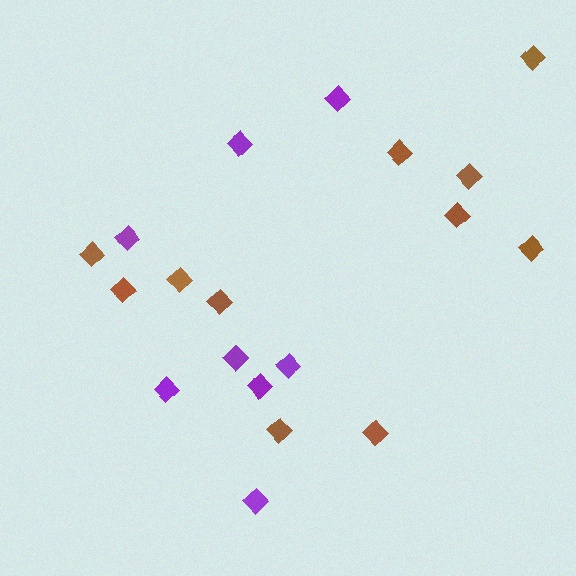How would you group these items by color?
There are 2 groups: one group of brown diamonds (11) and one group of purple diamonds (8).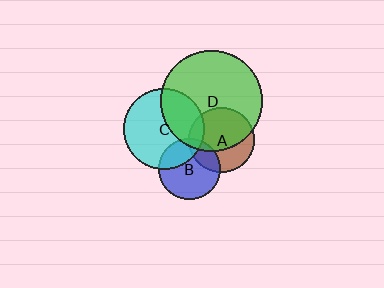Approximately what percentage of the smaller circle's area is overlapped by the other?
Approximately 30%.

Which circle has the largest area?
Circle D (green).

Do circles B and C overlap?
Yes.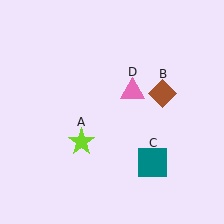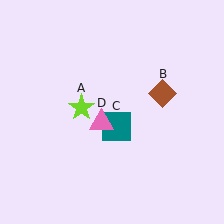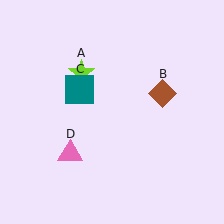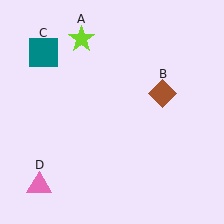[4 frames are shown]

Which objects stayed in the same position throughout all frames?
Brown diamond (object B) remained stationary.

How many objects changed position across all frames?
3 objects changed position: lime star (object A), teal square (object C), pink triangle (object D).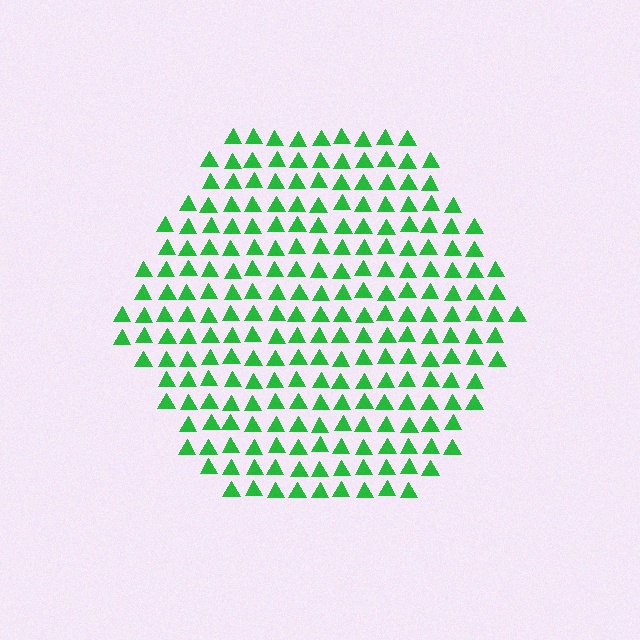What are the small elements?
The small elements are triangles.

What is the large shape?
The large shape is a hexagon.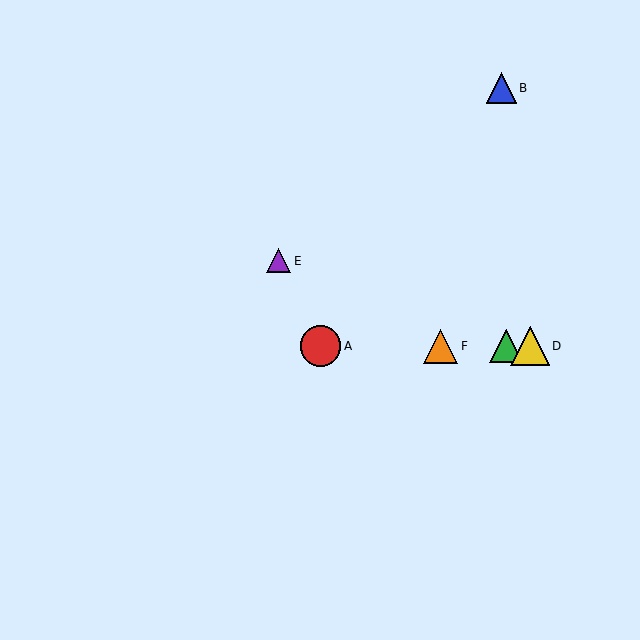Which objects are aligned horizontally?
Objects A, C, D, F are aligned horizontally.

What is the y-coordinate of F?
Object F is at y≈346.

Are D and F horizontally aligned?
Yes, both are at y≈346.